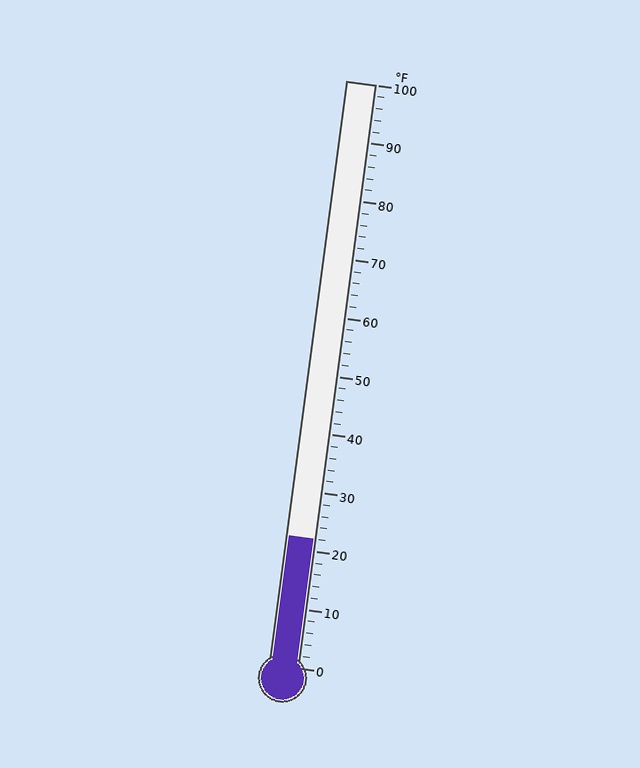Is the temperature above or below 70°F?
The temperature is below 70°F.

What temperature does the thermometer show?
The thermometer shows approximately 22°F.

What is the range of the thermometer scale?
The thermometer scale ranges from 0°F to 100°F.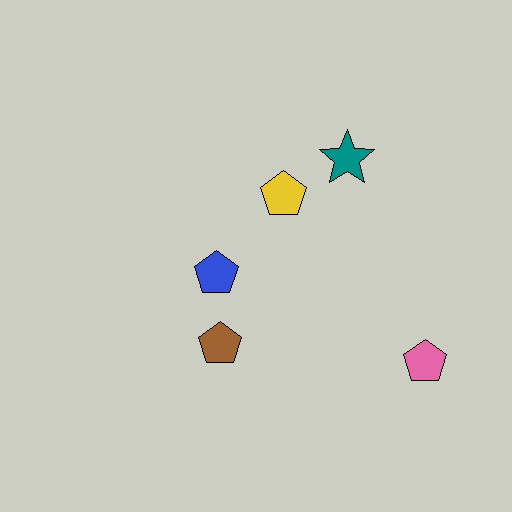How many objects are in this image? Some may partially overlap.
There are 5 objects.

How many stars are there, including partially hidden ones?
There is 1 star.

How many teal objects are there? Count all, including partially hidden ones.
There is 1 teal object.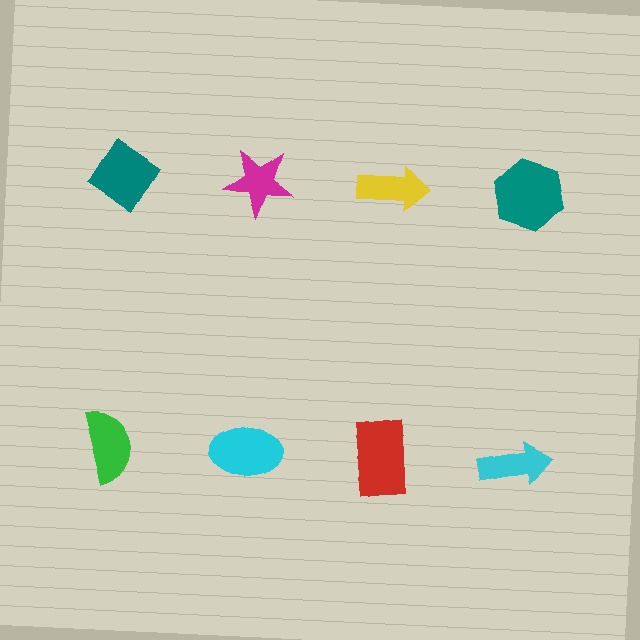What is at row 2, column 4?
A cyan arrow.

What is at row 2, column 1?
A green semicircle.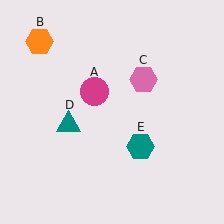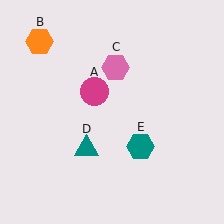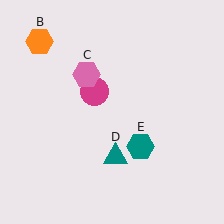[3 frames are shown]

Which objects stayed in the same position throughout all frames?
Magenta circle (object A) and orange hexagon (object B) and teal hexagon (object E) remained stationary.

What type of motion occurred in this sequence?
The pink hexagon (object C), teal triangle (object D) rotated counterclockwise around the center of the scene.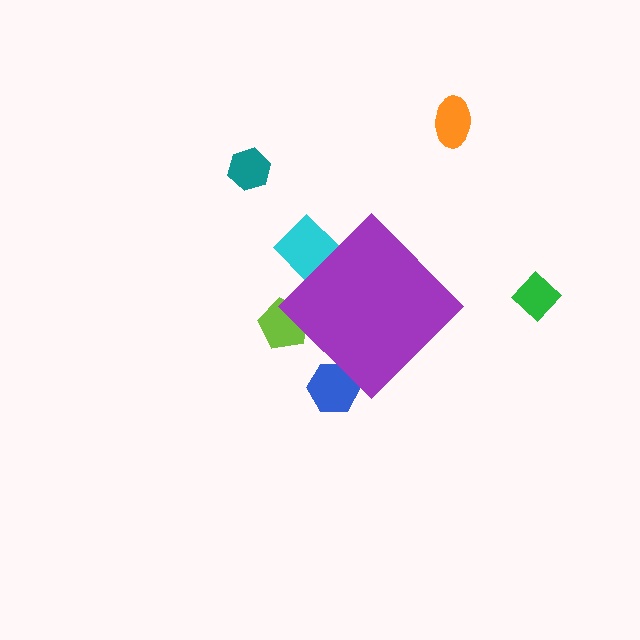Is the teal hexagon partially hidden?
No, the teal hexagon is fully visible.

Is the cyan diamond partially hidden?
Yes, the cyan diamond is partially hidden behind the purple diamond.